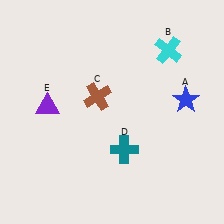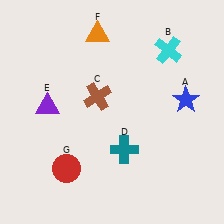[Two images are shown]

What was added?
An orange triangle (F), a red circle (G) were added in Image 2.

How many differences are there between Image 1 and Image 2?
There are 2 differences between the two images.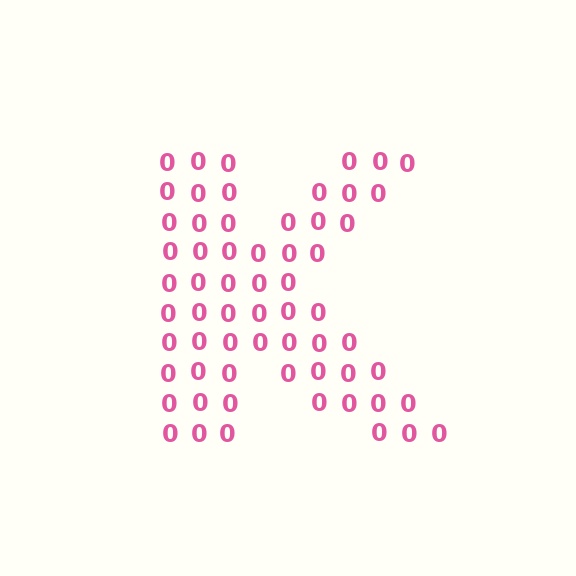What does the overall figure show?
The overall figure shows the letter K.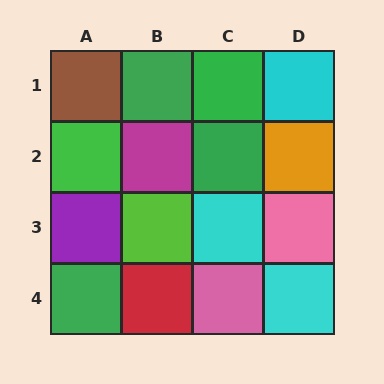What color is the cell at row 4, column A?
Green.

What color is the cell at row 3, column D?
Pink.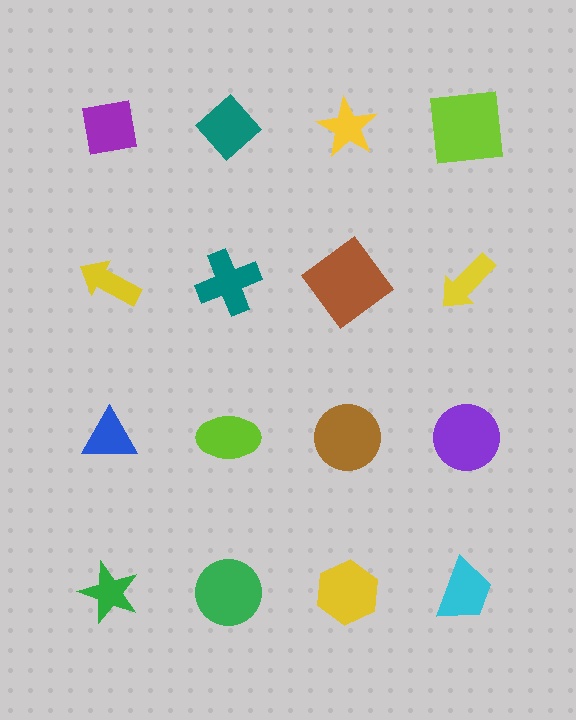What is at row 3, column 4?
A purple circle.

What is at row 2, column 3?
A brown diamond.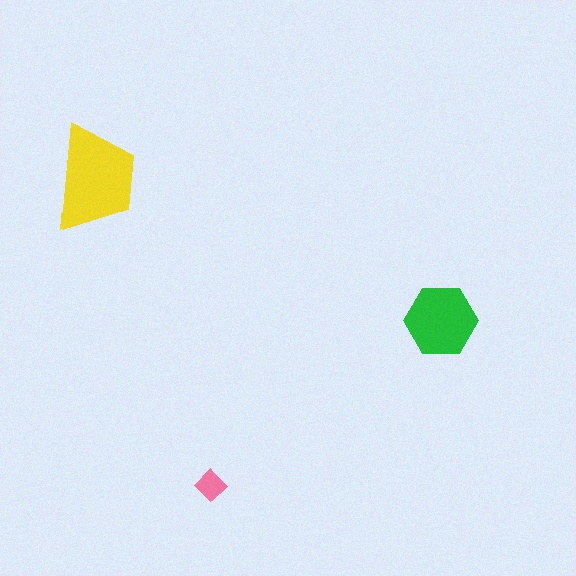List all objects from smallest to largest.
The pink diamond, the green hexagon, the yellow trapezoid.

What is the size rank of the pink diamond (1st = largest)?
3rd.